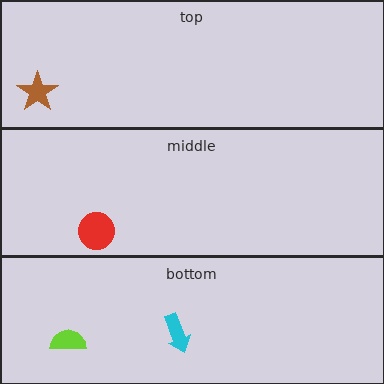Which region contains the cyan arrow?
The bottom region.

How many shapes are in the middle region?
1.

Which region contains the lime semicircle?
The bottom region.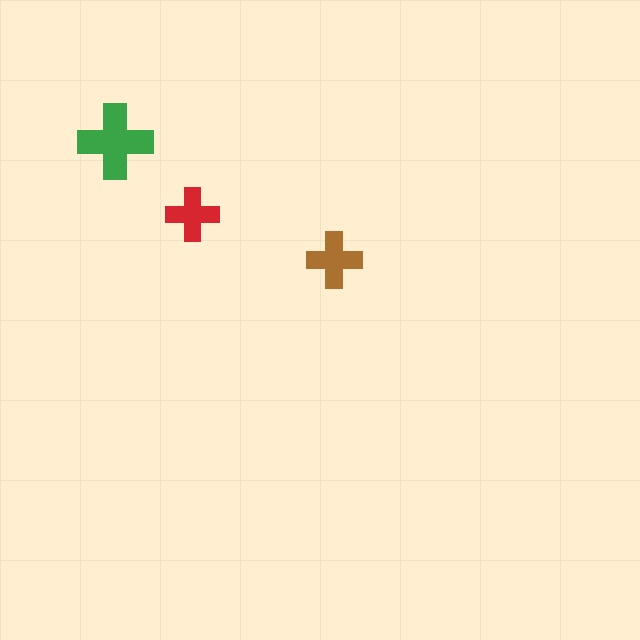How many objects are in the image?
There are 3 objects in the image.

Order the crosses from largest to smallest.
the green one, the brown one, the red one.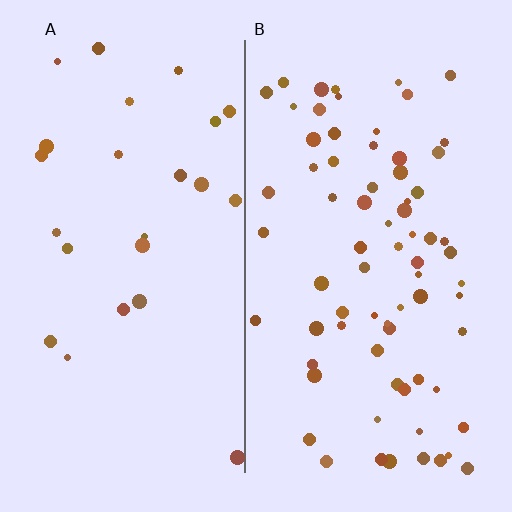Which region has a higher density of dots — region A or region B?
B (the right).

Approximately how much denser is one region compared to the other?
Approximately 2.9× — region B over region A.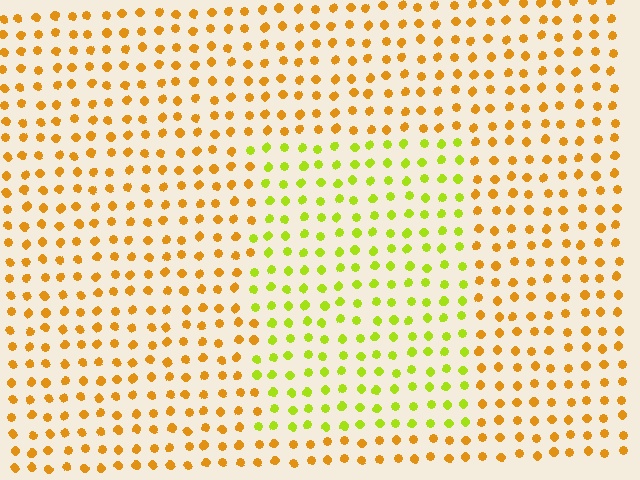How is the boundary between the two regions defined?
The boundary is defined purely by a slight shift in hue (about 42 degrees). Spacing, size, and orientation are identical on both sides.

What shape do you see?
I see a rectangle.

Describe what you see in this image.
The image is filled with small orange elements in a uniform arrangement. A rectangle-shaped region is visible where the elements are tinted to a slightly different hue, forming a subtle color boundary.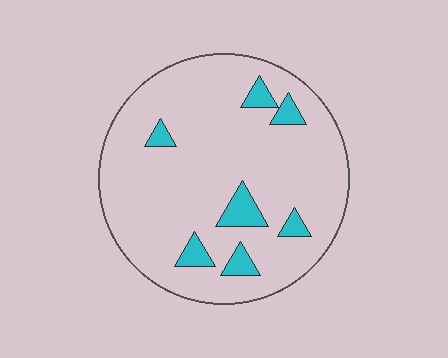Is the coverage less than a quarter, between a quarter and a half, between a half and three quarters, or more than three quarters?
Less than a quarter.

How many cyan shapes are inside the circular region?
7.